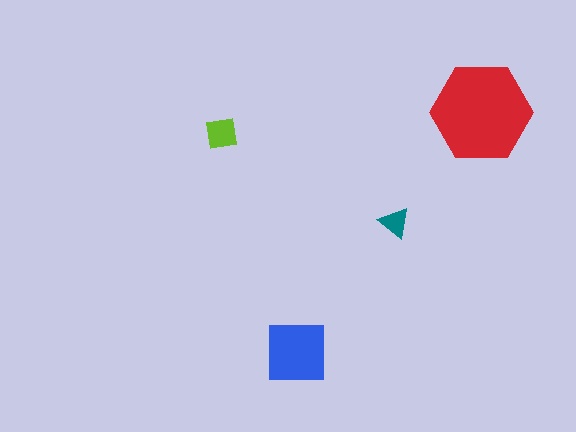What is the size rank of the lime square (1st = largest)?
3rd.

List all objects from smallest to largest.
The teal triangle, the lime square, the blue square, the red hexagon.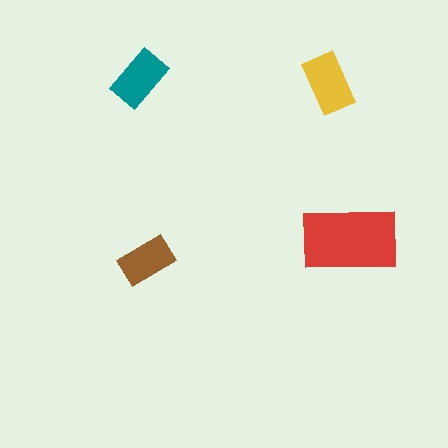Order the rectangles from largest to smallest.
the red one, the yellow one, the teal one, the brown one.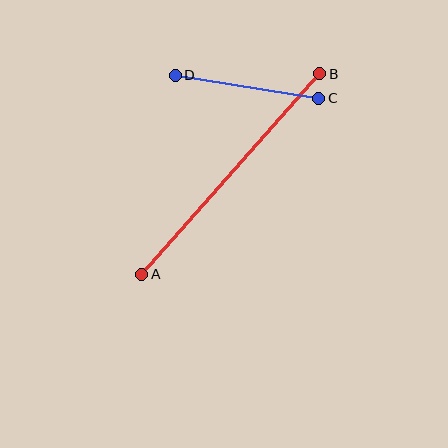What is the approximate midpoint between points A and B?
The midpoint is at approximately (231, 174) pixels.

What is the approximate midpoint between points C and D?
The midpoint is at approximately (247, 87) pixels.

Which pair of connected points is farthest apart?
Points A and B are farthest apart.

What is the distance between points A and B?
The distance is approximately 268 pixels.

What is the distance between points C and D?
The distance is approximately 146 pixels.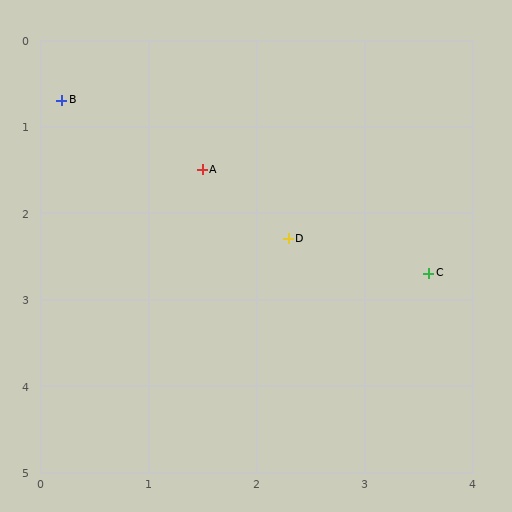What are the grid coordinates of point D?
Point D is at approximately (2.3, 2.3).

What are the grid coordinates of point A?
Point A is at approximately (1.5, 1.5).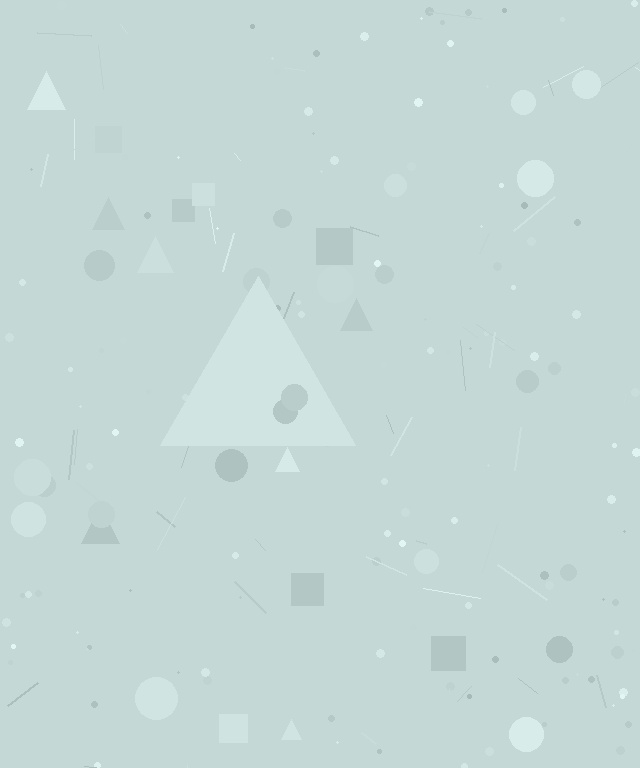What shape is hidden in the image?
A triangle is hidden in the image.